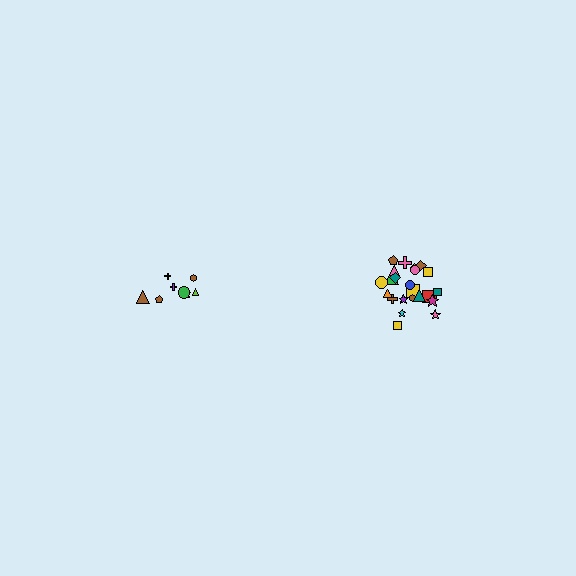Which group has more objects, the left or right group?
The right group.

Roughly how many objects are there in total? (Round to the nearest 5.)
Roughly 35 objects in total.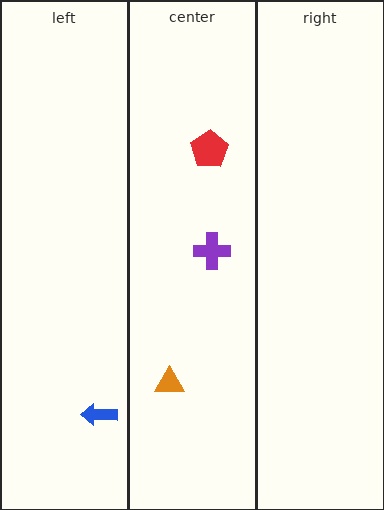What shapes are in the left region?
The blue arrow.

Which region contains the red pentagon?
The center region.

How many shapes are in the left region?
1.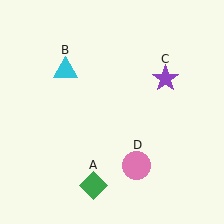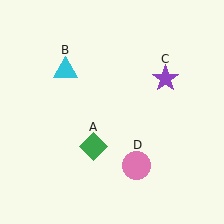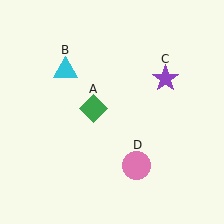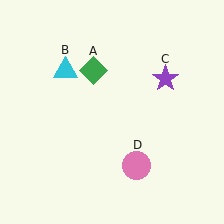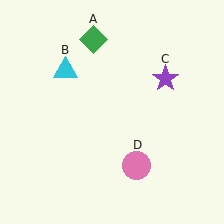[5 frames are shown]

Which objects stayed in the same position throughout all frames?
Cyan triangle (object B) and purple star (object C) and pink circle (object D) remained stationary.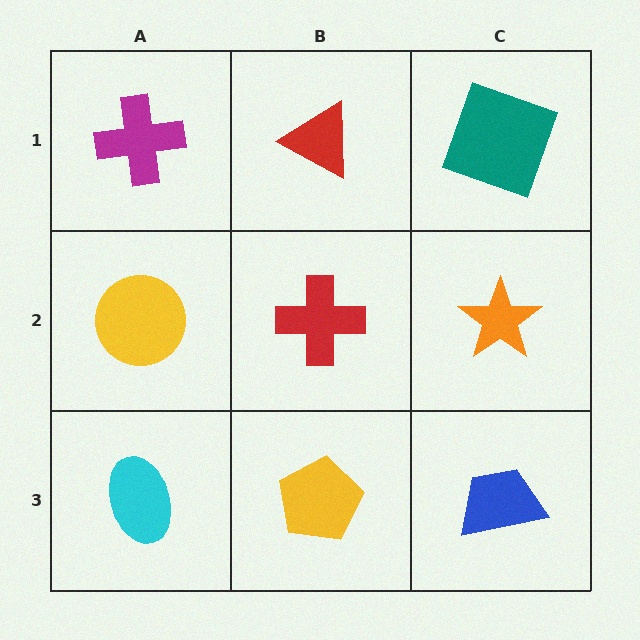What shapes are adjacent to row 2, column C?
A teal square (row 1, column C), a blue trapezoid (row 3, column C), a red cross (row 2, column B).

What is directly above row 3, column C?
An orange star.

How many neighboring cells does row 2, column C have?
3.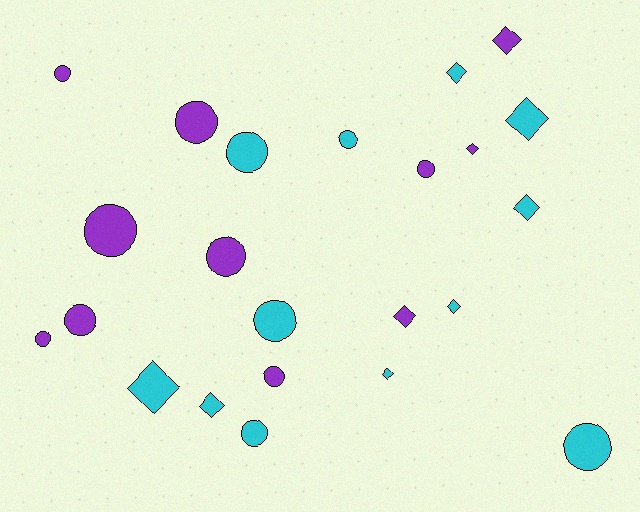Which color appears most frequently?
Cyan, with 12 objects.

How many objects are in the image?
There are 23 objects.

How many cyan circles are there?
There are 5 cyan circles.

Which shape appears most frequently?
Circle, with 13 objects.